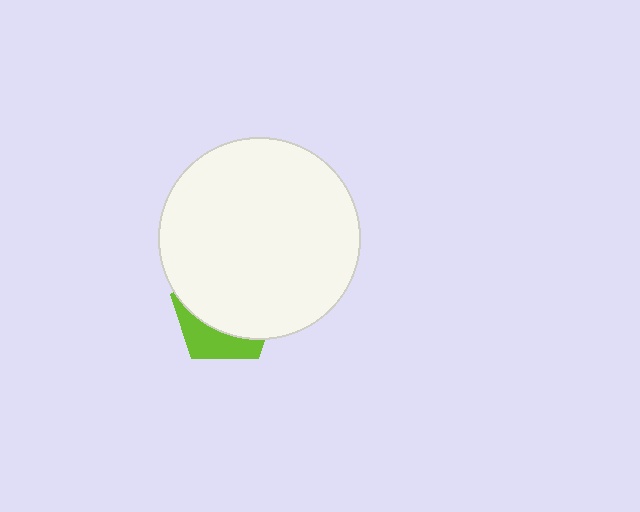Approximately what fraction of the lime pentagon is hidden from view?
Roughly 69% of the lime pentagon is hidden behind the white circle.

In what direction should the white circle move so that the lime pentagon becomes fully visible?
The white circle should move up. That is the shortest direction to clear the overlap and leave the lime pentagon fully visible.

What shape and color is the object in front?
The object in front is a white circle.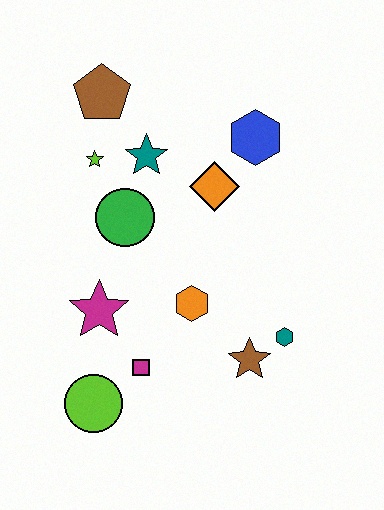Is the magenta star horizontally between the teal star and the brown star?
No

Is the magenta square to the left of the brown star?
Yes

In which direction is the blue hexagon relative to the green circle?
The blue hexagon is to the right of the green circle.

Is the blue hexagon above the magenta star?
Yes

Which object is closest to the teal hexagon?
The brown star is closest to the teal hexagon.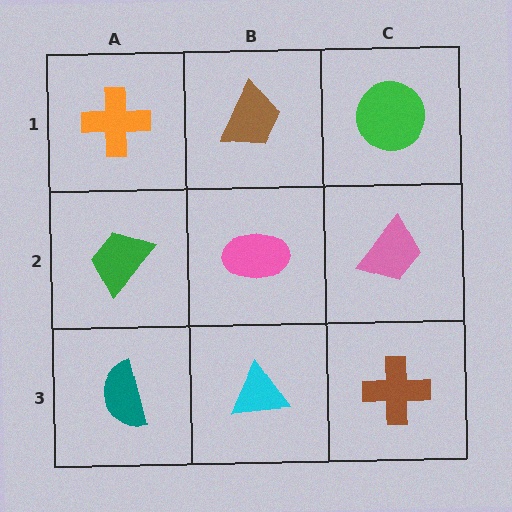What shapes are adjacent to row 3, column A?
A green trapezoid (row 2, column A), a cyan triangle (row 3, column B).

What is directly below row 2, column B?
A cyan triangle.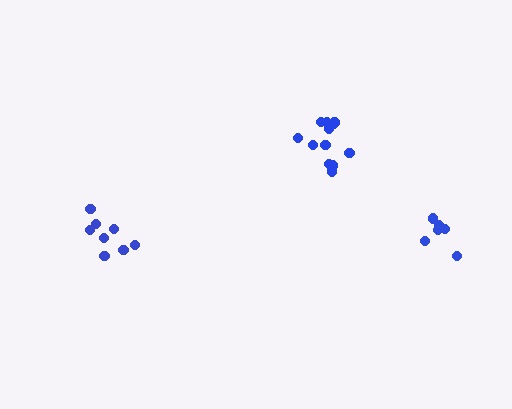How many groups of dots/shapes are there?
There are 3 groups.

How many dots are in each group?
Group 1: 6 dots, Group 2: 8 dots, Group 3: 12 dots (26 total).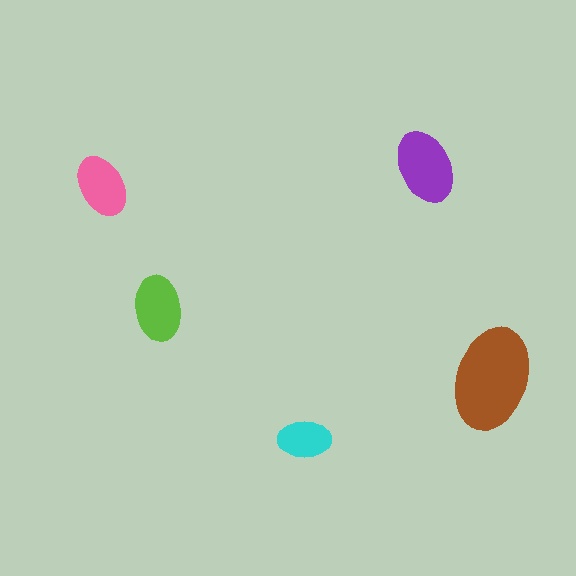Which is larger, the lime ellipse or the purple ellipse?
The purple one.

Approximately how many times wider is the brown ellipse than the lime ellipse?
About 1.5 times wider.